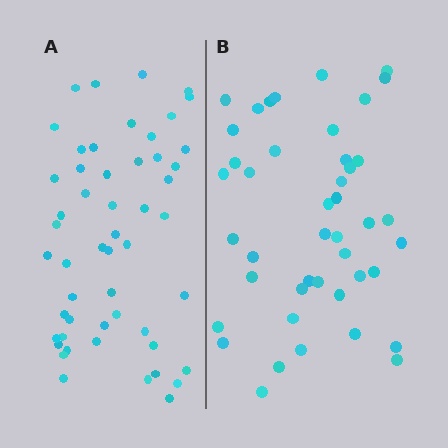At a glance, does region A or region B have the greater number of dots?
Region A (the left region) has more dots.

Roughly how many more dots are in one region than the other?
Region A has roughly 8 or so more dots than region B.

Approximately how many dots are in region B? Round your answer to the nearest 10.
About 40 dots. (The exact count is 44, which rounds to 40.)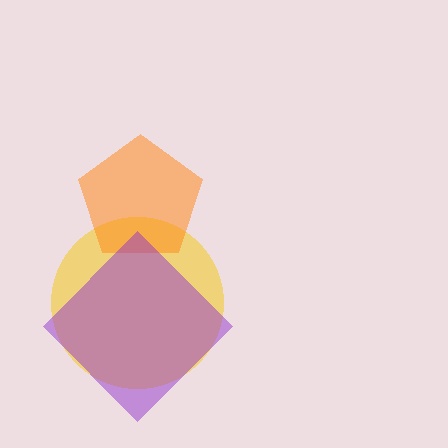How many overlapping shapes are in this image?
There are 3 overlapping shapes in the image.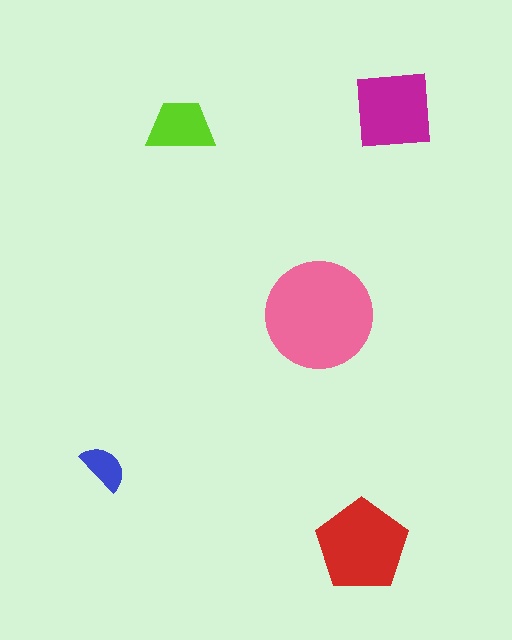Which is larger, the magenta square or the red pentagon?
The red pentagon.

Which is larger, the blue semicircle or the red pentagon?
The red pentagon.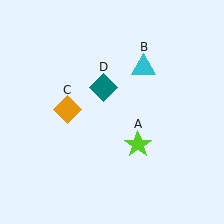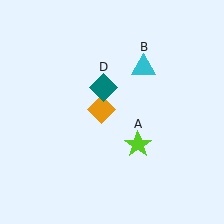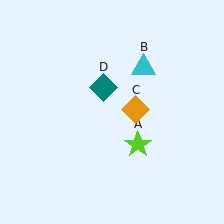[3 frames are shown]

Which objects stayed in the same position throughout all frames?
Lime star (object A) and cyan triangle (object B) and teal diamond (object D) remained stationary.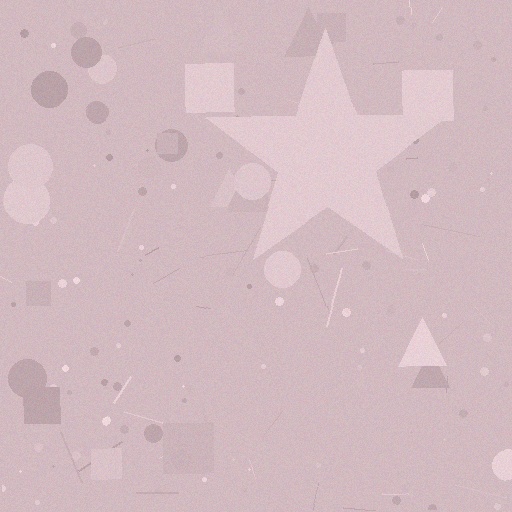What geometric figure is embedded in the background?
A star is embedded in the background.